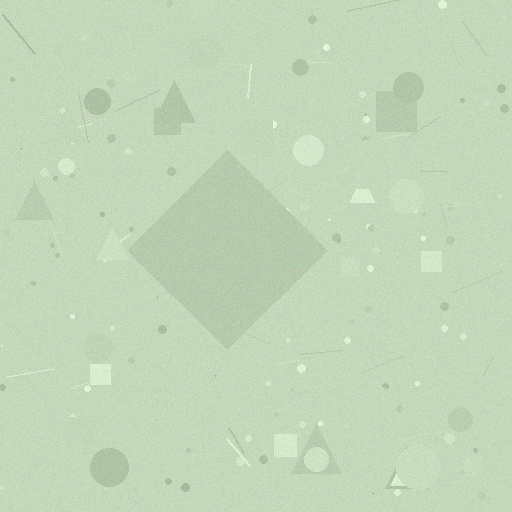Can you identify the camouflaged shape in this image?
The camouflaged shape is a diamond.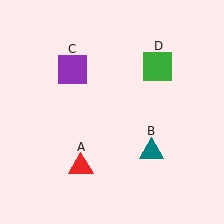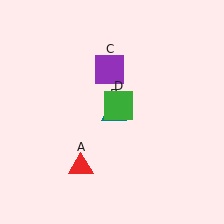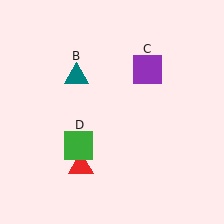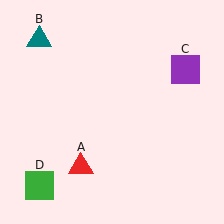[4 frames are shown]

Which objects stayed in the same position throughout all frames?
Red triangle (object A) remained stationary.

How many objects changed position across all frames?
3 objects changed position: teal triangle (object B), purple square (object C), green square (object D).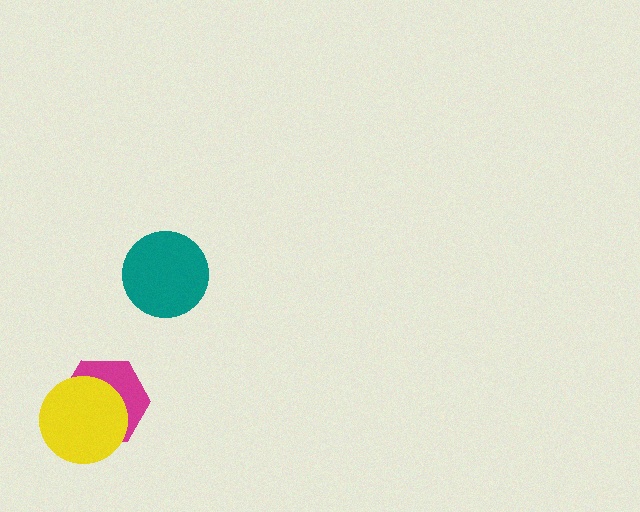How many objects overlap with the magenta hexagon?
1 object overlaps with the magenta hexagon.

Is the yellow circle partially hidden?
No, no other shape covers it.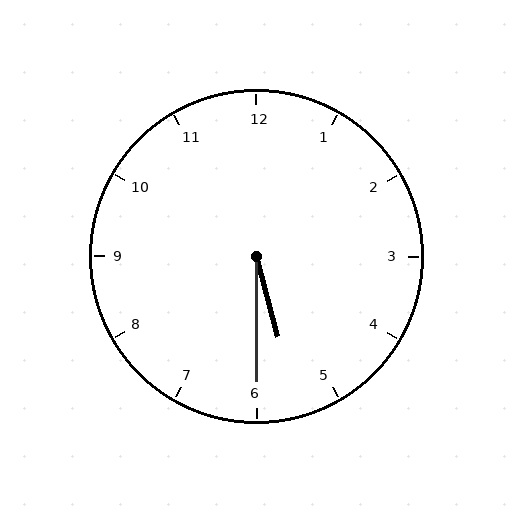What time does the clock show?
5:30.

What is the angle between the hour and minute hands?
Approximately 15 degrees.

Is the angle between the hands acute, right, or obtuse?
It is acute.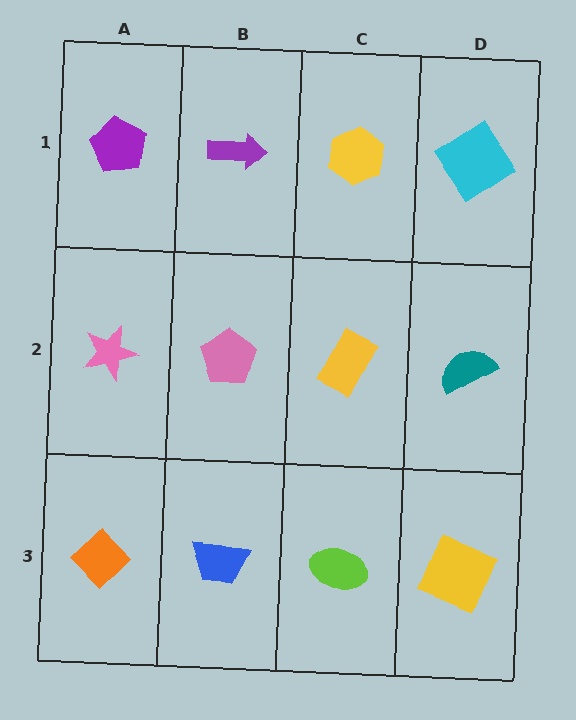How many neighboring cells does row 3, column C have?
3.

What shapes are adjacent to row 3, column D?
A teal semicircle (row 2, column D), a lime ellipse (row 3, column C).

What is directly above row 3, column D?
A teal semicircle.